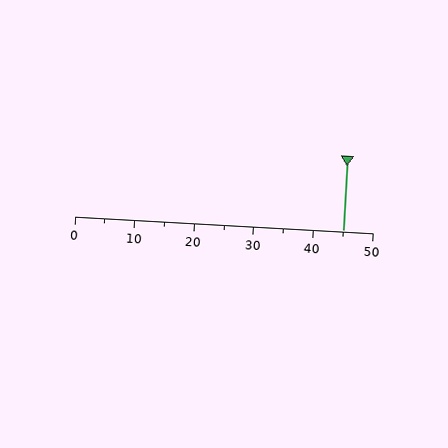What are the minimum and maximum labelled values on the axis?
The axis runs from 0 to 50.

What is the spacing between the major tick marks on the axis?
The major ticks are spaced 10 apart.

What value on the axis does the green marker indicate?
The marker indicates approximately 45.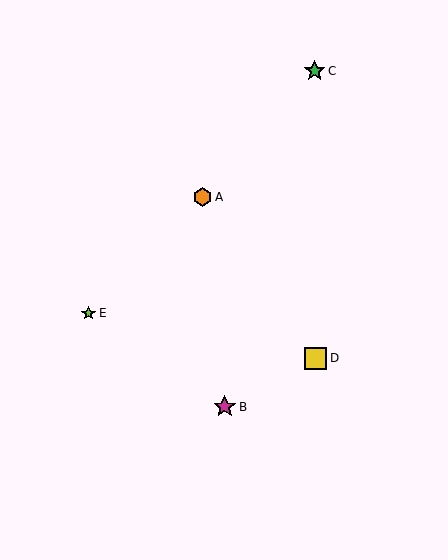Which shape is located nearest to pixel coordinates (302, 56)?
The green star (labeled C) at (315, 71) is nearest to that location.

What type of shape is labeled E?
Shape E is a lime star.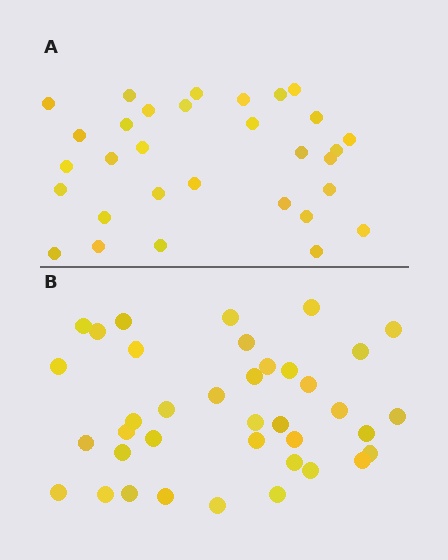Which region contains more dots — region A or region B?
Region B (the bottom region) has more dots.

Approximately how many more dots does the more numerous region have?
Region B has roughly 8 or so more dots than region A.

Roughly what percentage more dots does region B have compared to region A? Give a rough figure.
About 25% more.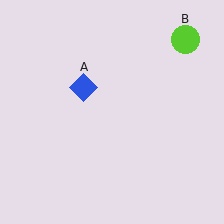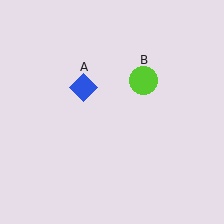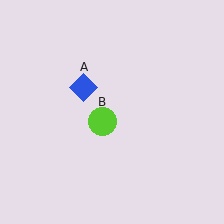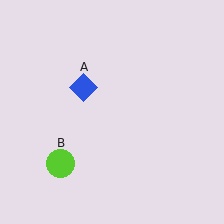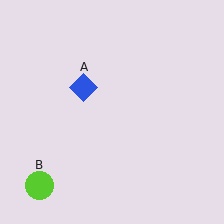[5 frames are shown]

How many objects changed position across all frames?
1 object changed position: lime circle (object B).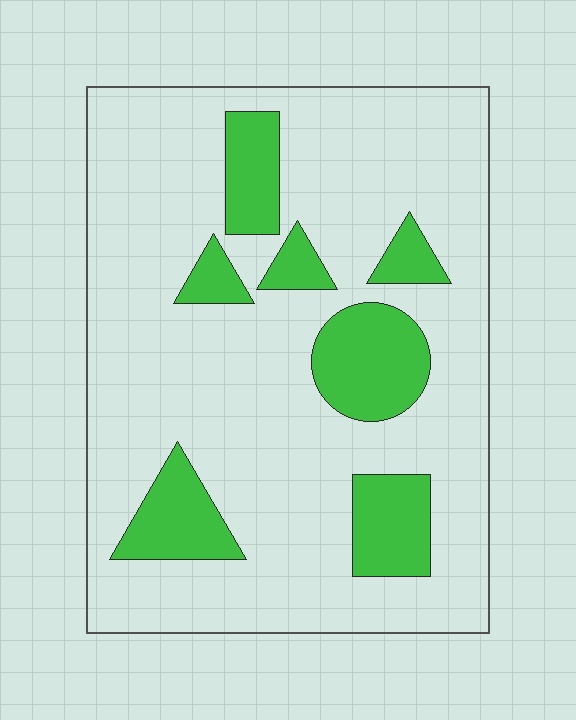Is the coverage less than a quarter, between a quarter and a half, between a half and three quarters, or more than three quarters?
Less than a quarter.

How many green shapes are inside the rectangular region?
7.